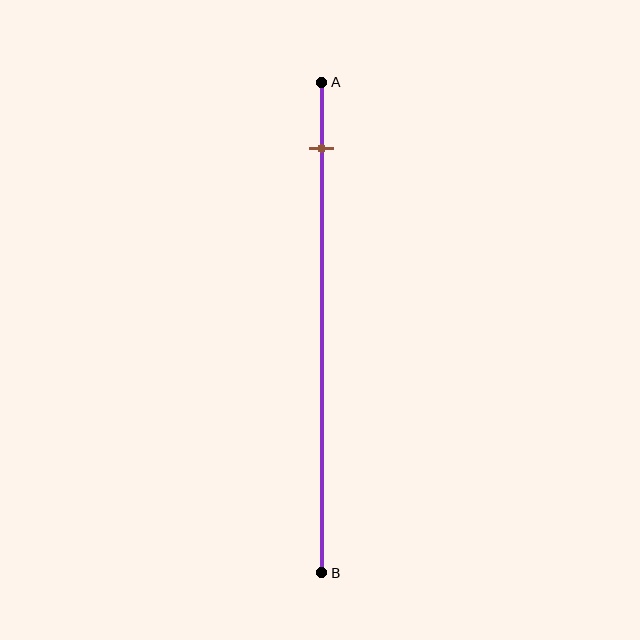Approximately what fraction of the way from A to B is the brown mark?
The brown mark is approximately 15% of the way from A to B.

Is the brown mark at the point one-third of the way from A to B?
No, the mark is at about 15% from A, not at the 33% one-third point.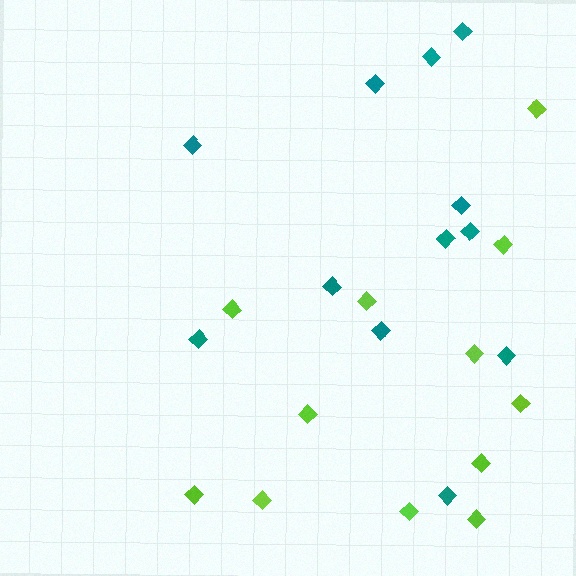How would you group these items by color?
There are 2 groups: one group of teal diamonds (12) and one group of lime diamonds (12).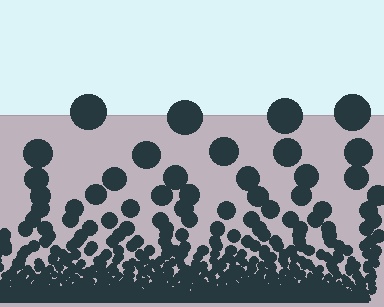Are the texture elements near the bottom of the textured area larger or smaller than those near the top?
Smaller. The gradient is inverted — elements near the bottom are smaller and denser.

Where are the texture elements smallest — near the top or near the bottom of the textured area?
Near the bottom.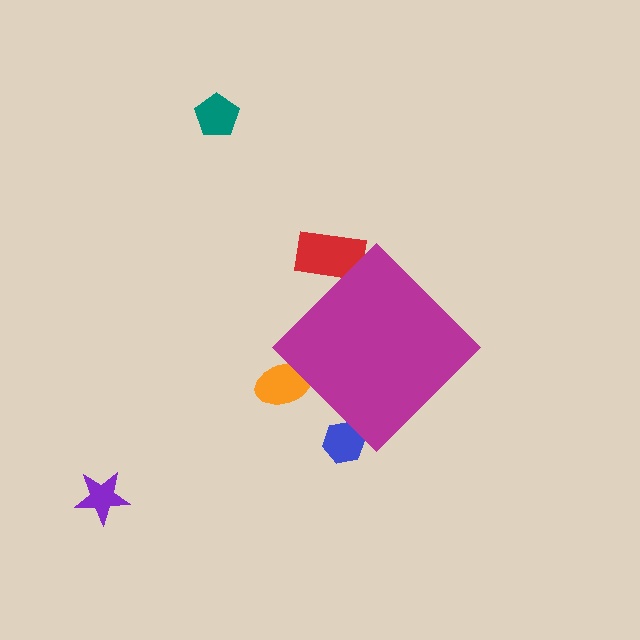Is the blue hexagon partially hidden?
Yes, the blue hexagon is partially hidden behind the magenta diamond.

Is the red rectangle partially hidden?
Yes, the red rectangle is partially hidden behind the magenta diamond.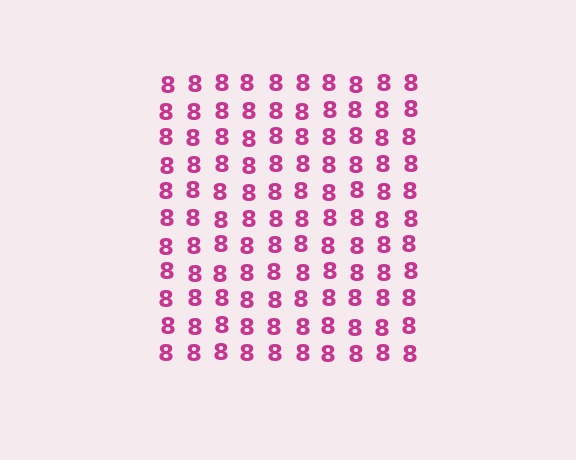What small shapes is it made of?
It is made of small digit 8's.